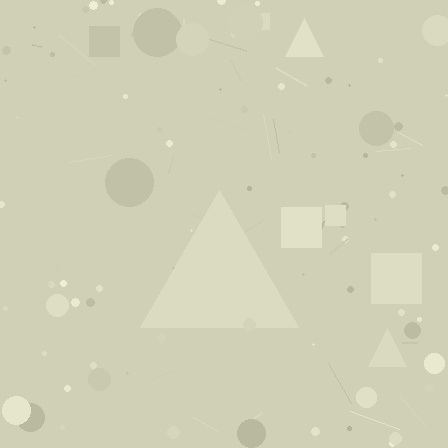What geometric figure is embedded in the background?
A triangle is embedded in the background.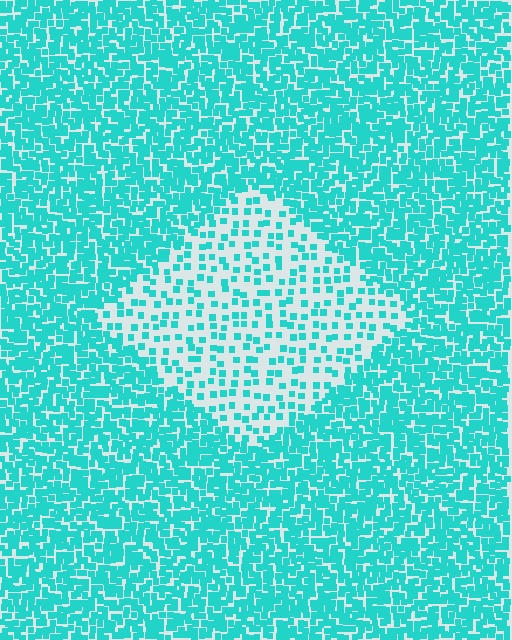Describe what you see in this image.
The image contains small cyan elements arranged at two different densities. A diamond-shaped region is visible where the elements are less densely packed than the surrounding area.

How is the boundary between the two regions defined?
The boundary is defined by a change in element density (approximately 2.8x ratio). All elements are the same color, size, and shape.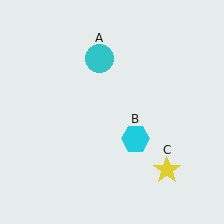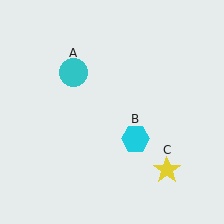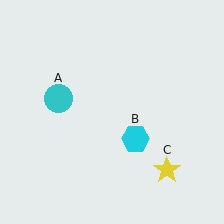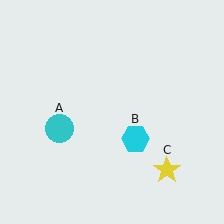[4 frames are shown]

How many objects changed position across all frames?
1 object changed position: cyan circle (object A).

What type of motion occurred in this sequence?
The cyan circle (object A) rotated counterclockwise around the center of the scene.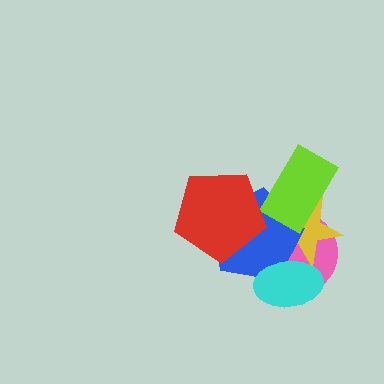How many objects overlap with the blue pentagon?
5 objects overlap with the blue pentagon.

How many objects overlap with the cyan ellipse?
3 objects overlap with the cyan ellipse.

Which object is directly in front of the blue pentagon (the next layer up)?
The lime rectangle is directly in front of the blue pentagon.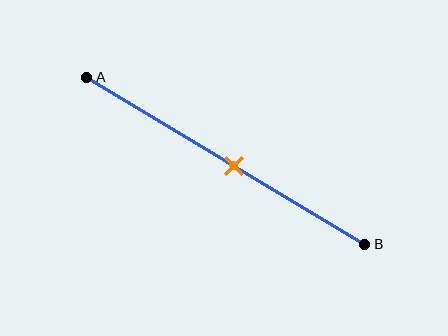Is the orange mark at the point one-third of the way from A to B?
No, the mark is at about 55% from A, not at the 33% one-third point.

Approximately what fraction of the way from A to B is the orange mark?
The orange mark is approximately 55% of the way from A to B.